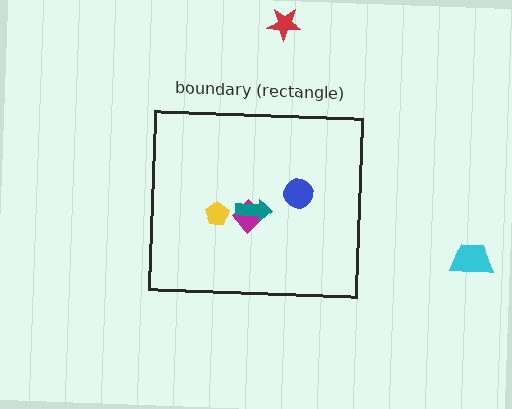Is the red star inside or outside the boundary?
Outside.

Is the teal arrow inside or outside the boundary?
Inside.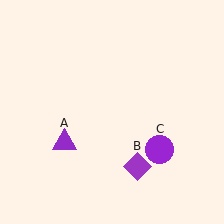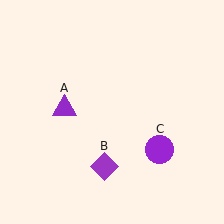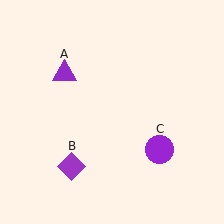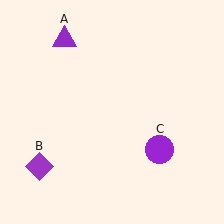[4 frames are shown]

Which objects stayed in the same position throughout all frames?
Purple circle (object C) remained stationary.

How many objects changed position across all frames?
2 objects changed position: purple triangle (object A), purple diamond (object B).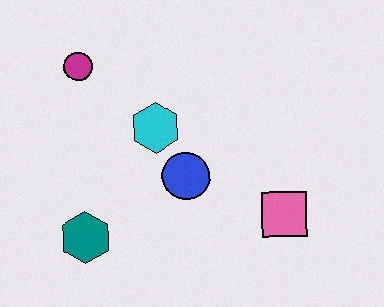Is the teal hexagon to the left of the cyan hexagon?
Yes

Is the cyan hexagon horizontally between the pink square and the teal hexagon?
Yes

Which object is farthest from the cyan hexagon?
The pink square is farthest from the cyan hexagon.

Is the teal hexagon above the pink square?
No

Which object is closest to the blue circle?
The cyan hexagon is closest to the blue circle.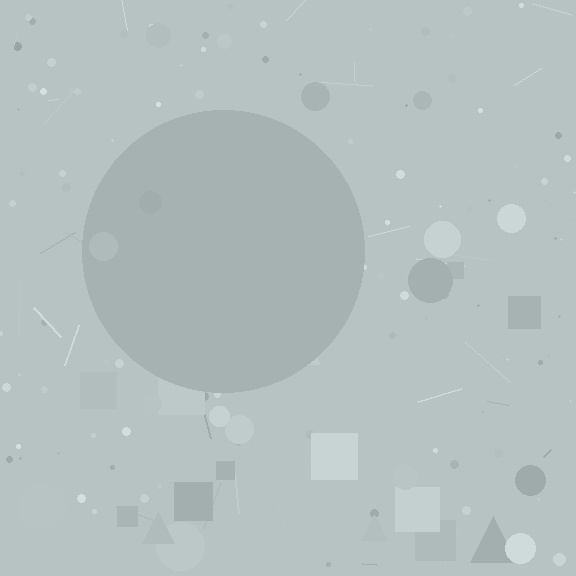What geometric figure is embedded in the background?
A circle is embedded in the background.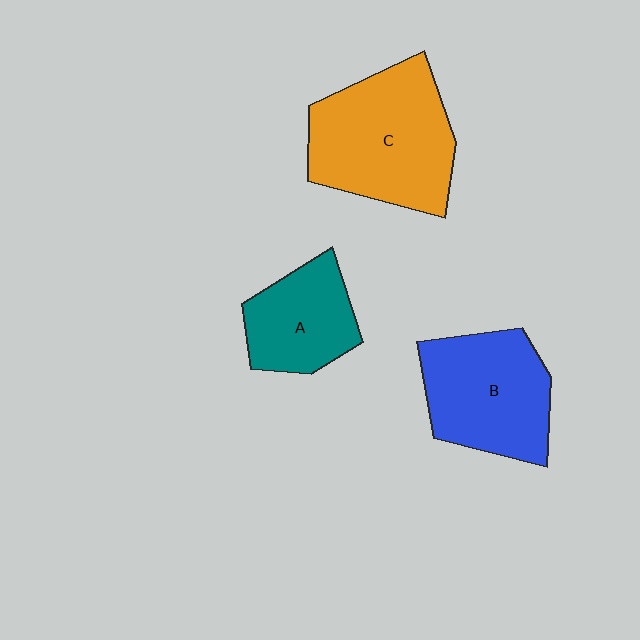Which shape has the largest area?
Shape C (orange).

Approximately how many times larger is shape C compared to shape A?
Approximately 1.7 times.